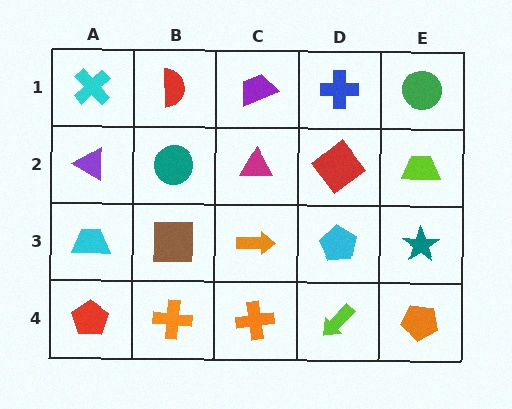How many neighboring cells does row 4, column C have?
3.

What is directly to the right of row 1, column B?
A purple trapezoid.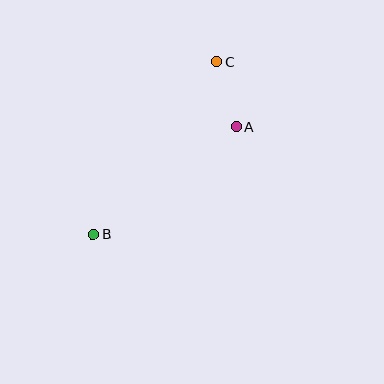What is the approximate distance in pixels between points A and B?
The distance between A and B is approximately 179 pixels.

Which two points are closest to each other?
Points A and C are closest to each other.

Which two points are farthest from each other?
Points B and C are farthest from each other.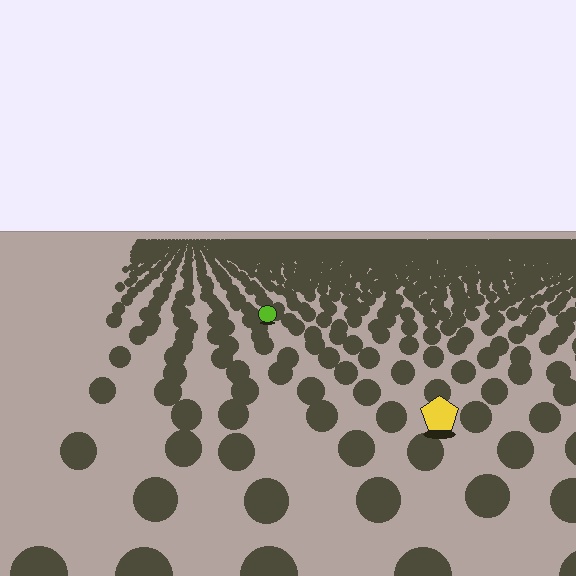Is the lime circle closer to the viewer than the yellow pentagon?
No. The yellow pentagon is closer — you can tell from the texture gradient: the ground texture is coarser near it.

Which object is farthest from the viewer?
The lime circle is farthest from the viewer. It appears smaller and the ground texture around it is denser.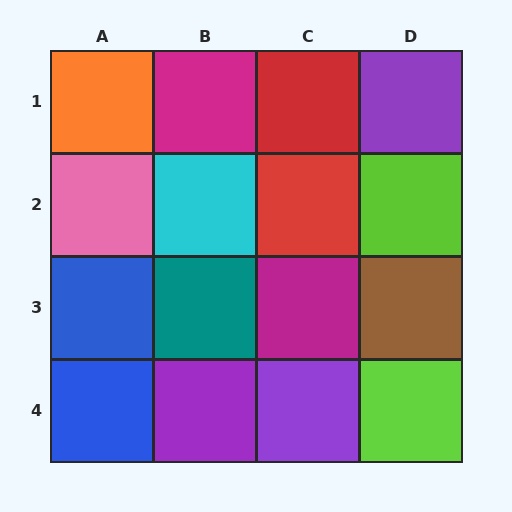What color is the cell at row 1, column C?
Red.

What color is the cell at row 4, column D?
Lime.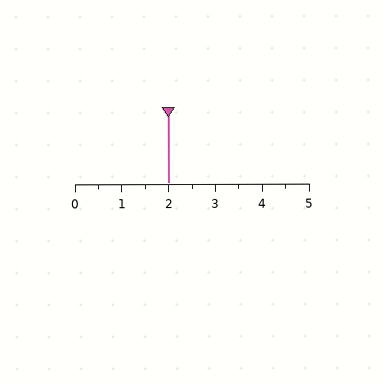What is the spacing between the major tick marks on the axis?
The major ticks are spaced 1 apart.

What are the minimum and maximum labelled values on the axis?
The axis runs from 0 to 5.